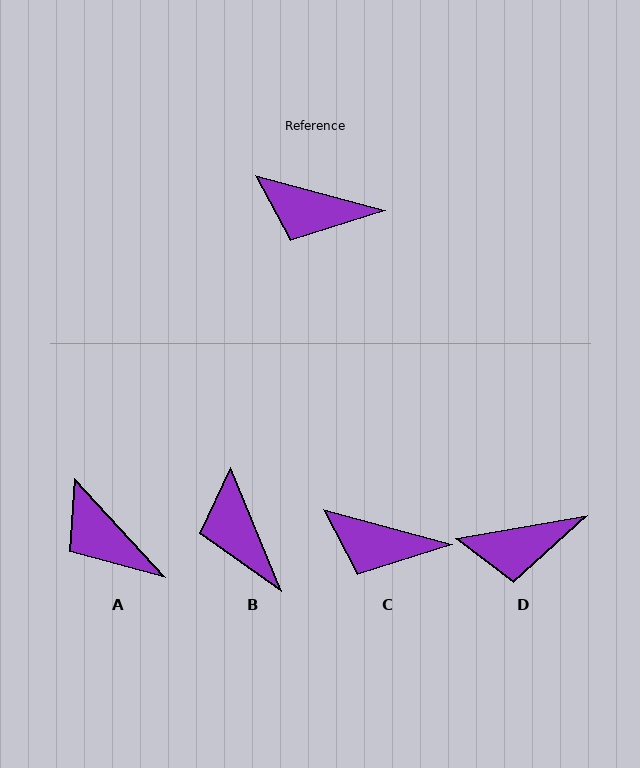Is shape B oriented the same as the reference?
No, it is off by about 53 degrees.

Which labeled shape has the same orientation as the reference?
C.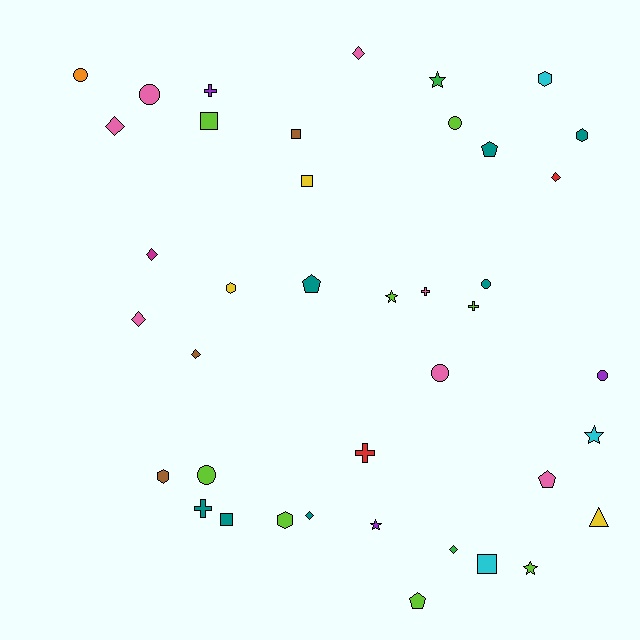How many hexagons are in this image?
There are 5 hexagons.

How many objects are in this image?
There are 40 objects.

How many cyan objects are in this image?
There are 3 cyan objects.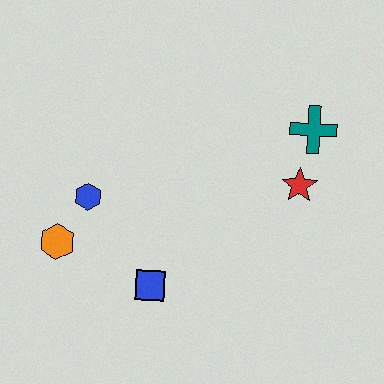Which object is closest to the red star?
The teal cross is closest to the red star.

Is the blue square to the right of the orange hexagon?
Yes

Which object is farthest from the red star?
The orange hexagon is farthest from the red star.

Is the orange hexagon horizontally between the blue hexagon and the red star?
No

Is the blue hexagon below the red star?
Yes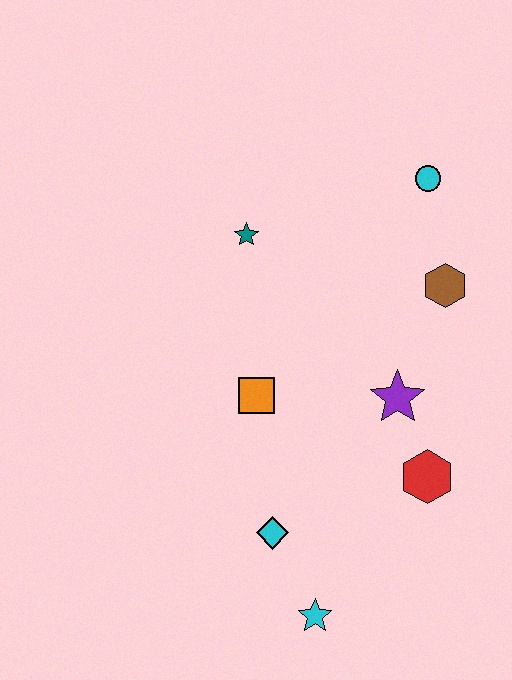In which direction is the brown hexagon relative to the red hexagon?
The brown hexagon is above the red hexagon.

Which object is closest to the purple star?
The red hexagon is closest to the purple star.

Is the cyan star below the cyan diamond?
Yes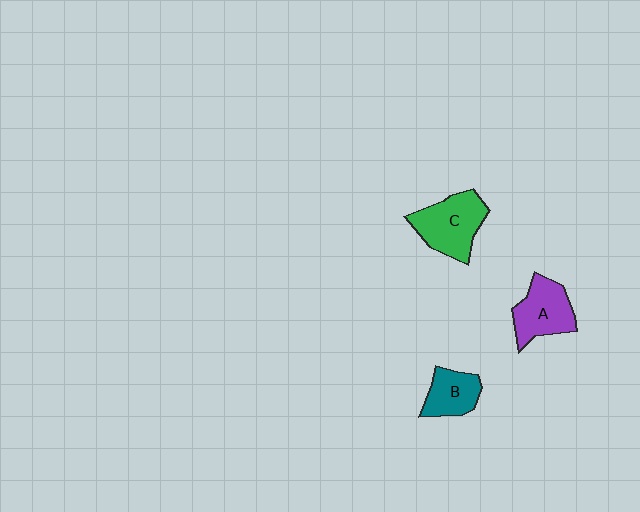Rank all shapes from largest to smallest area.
From largest to smallest: C (green), A (purple), B (teal).